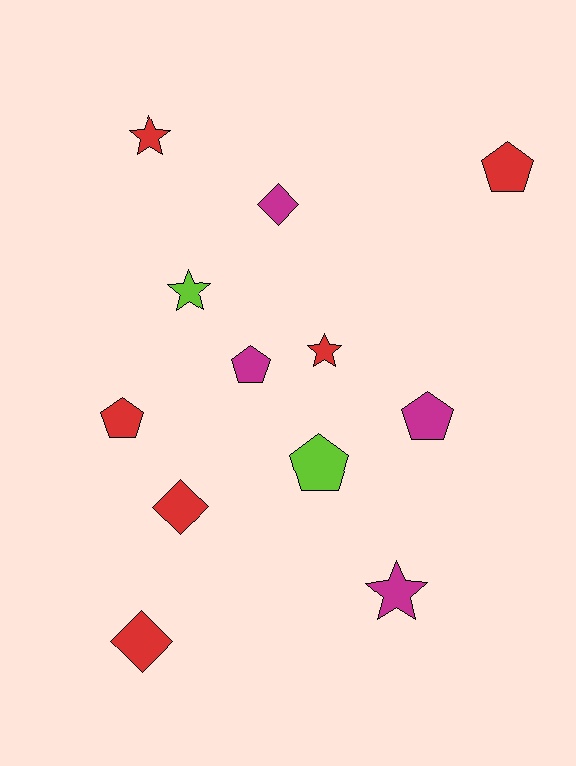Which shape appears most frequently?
Pentagon, with 5 objects.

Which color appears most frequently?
Red, with 6 objects.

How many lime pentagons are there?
There is 1 lime pentagon.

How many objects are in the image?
There are 12 objects.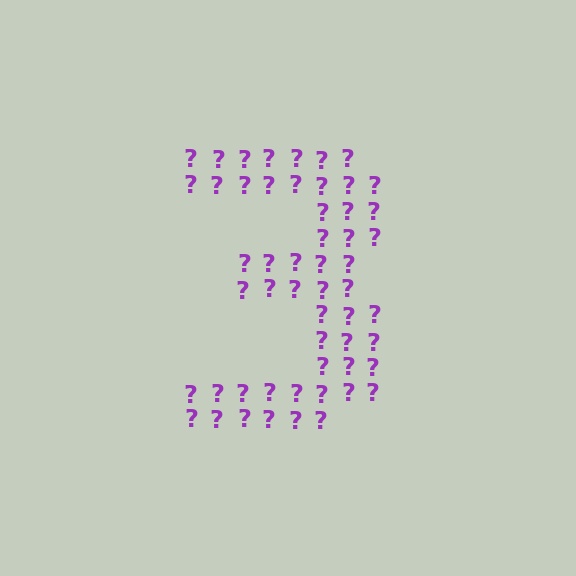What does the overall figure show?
The overall figure shows the digit 3.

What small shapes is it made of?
It is made of small question marks.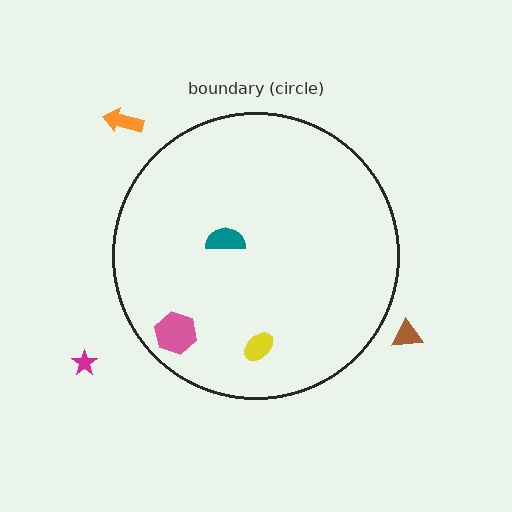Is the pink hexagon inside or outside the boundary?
Inside.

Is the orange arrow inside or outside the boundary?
Outside.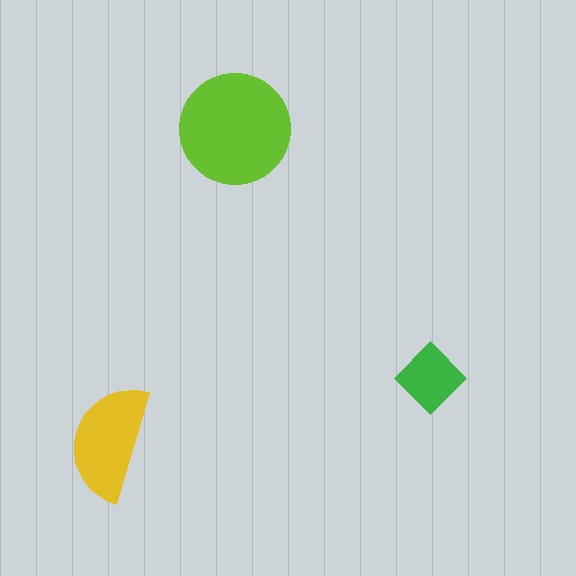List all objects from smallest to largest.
The green diamond, the yellow semicircle, the lime circle.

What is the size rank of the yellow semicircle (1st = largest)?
2nd.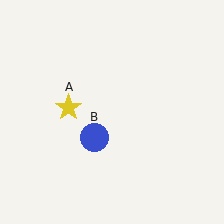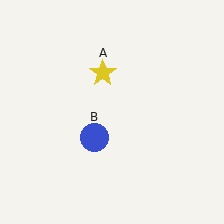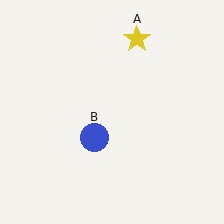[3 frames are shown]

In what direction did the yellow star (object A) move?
The yellow star (object A) moved up and to the right.